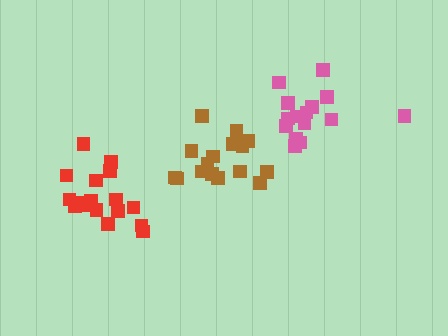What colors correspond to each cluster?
The clusters are colored: pink, brown, red.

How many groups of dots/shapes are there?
There are 3 groups.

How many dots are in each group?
Group 1: 16 dots, Group 2: 17 dots, Group 3: 17 dots (50 total).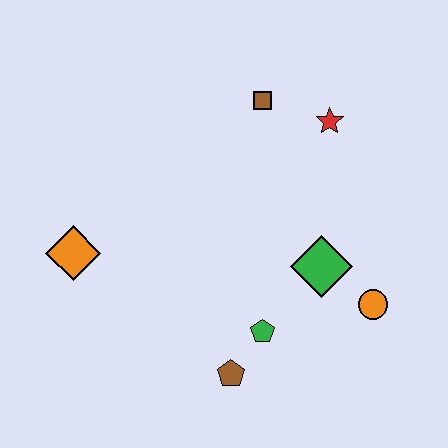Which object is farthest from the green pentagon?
The brown square is farthest from the green pentagon.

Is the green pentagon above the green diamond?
No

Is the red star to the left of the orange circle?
Yes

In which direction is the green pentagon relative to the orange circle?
The green pentagon is to the left of the orange circle.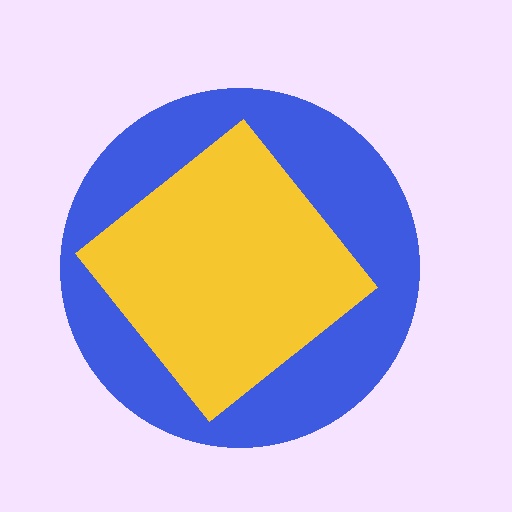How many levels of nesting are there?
2.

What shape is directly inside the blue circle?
The yellow diamond.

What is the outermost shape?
The blue circle.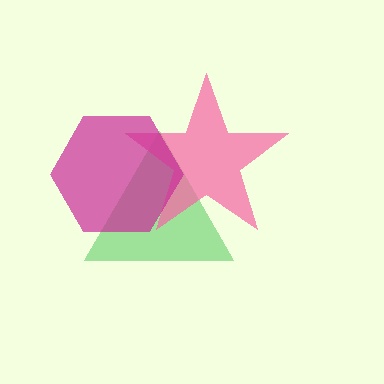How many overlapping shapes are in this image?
There are 3 overlapping shapes in the image.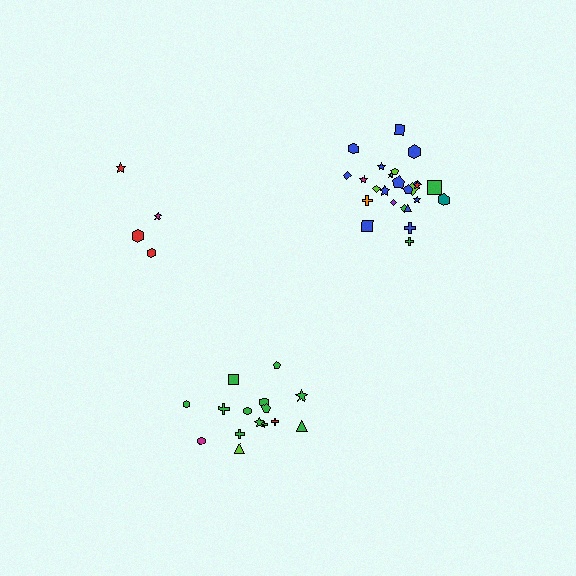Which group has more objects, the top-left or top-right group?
The top-right group.